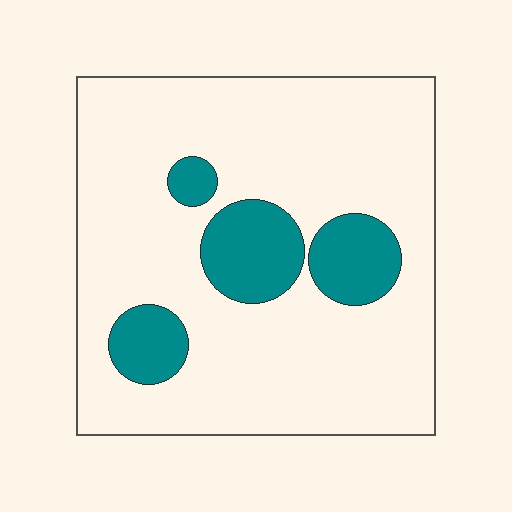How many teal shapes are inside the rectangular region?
4.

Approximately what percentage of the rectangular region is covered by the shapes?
Approximately 15%.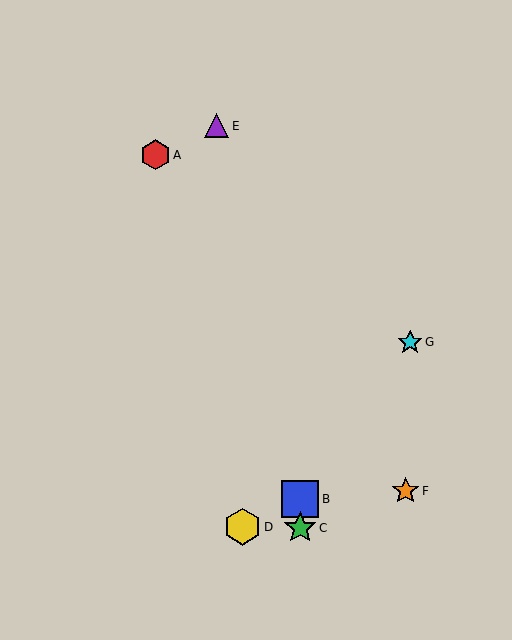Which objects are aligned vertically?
Objects B, C are aligned vertically.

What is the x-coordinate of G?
Object G is at x≈410.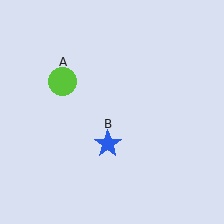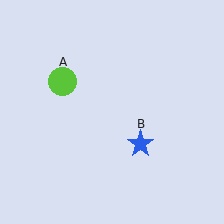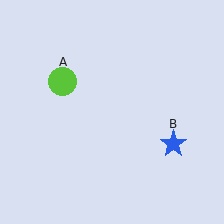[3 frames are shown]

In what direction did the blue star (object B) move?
The blue star (object B) moved right.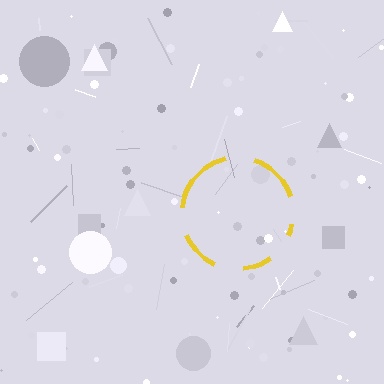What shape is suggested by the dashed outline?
The dashed outline suggests a circle.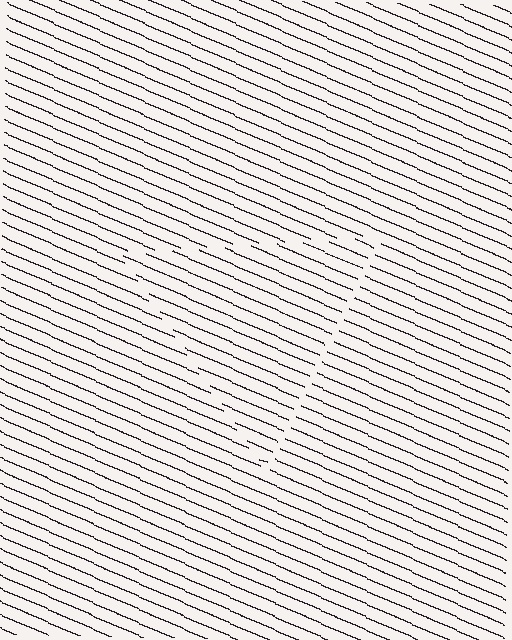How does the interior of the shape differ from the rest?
The interior of the shape contains the same grating, shifted by half a period — the contour is defined by the phase discontinuity where line-ends from the inner and outer gratings abut.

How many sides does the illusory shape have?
3 sides — the line-ends trace a triangle.